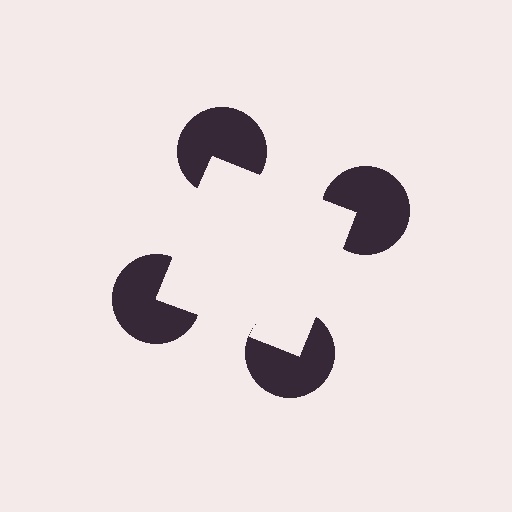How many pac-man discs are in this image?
There are 4 — one at each vertex of the illusory square.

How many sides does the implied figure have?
4 sides.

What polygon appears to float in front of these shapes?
An illusory square — its edges are inferred from the aligned wedge cuts in the pac-man discs, not physically drawn.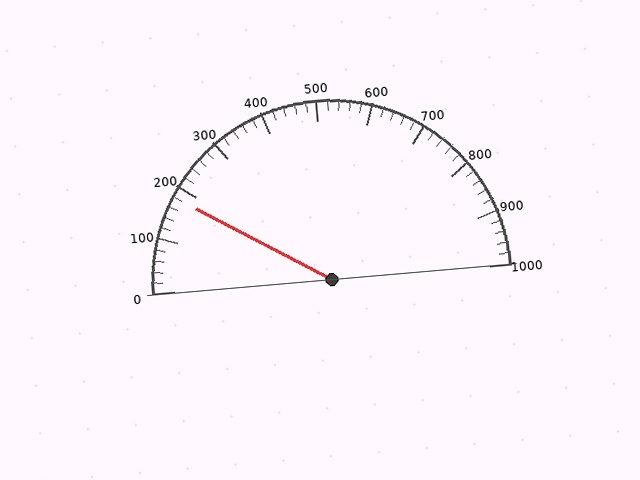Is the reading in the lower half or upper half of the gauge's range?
The reading is in the lower half of the range (0 to 1000).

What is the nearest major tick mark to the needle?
The nearest major tick mark is 200.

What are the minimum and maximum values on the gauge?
The gauge ranges from 0 to 1000.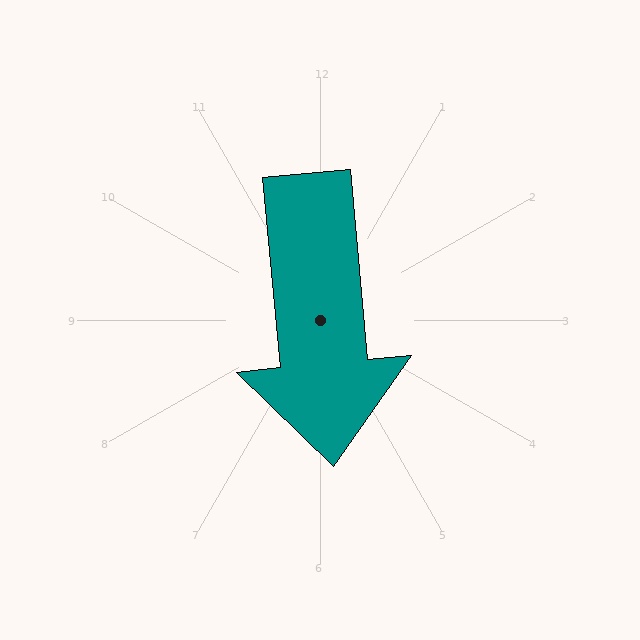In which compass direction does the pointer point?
South.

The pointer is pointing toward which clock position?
Roughly 6 o'clock.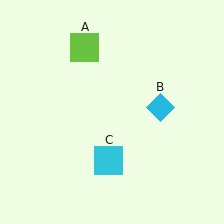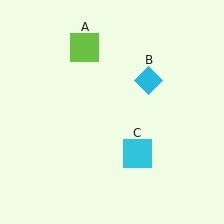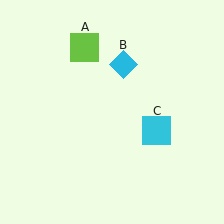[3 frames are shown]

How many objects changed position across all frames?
2 objects changed position: cyan diamond (object B), cyan square (object C).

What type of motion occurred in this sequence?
The cyan diamond (object B), cyan square (object C) rotated counterclockwise around the center of the scene.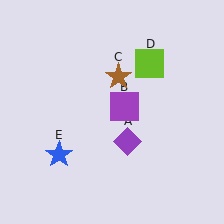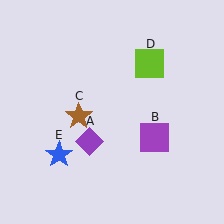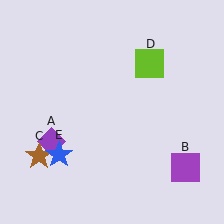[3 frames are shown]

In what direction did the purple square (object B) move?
The purple square (object B) moved down and to the right.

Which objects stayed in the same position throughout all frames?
Lime square (object D) and blue star (object E) remained stationary.